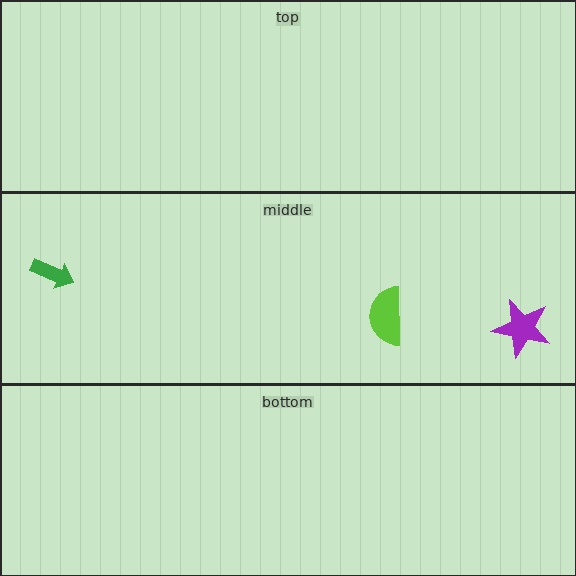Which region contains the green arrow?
The middle region.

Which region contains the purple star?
The middle region.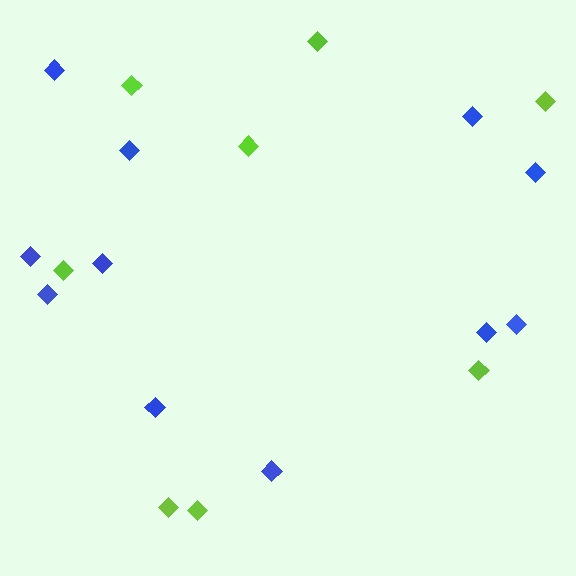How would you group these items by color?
There are 2 groups: one group of blue diamonds (11) and one group of lime diamonds (8).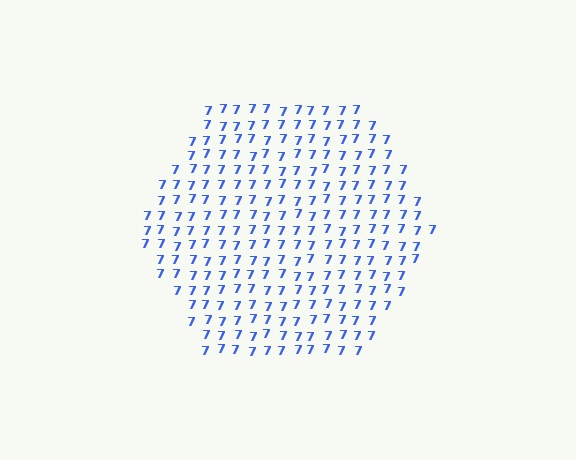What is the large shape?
The large shape is a hexagon.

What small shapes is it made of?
It is made of small digit 7's.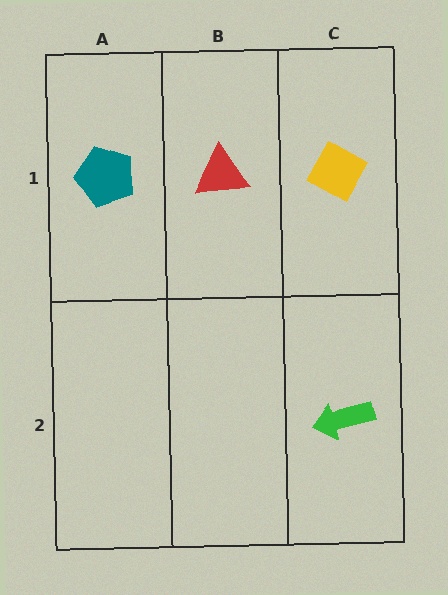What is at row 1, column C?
A yellow diamond.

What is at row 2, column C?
A green arrow.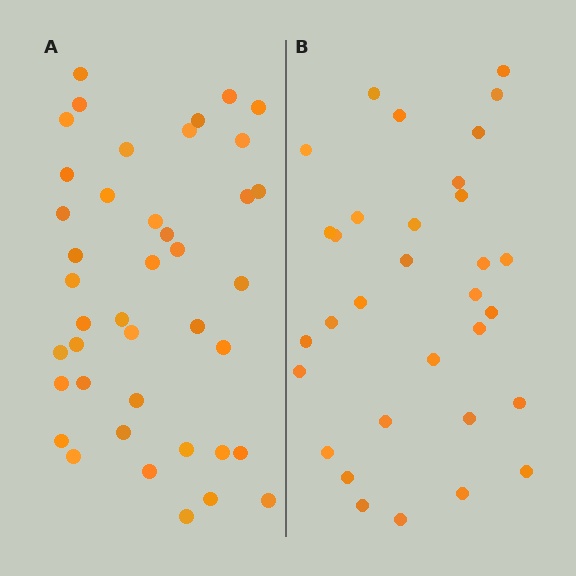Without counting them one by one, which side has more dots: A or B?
Region A (the left region) has more dots.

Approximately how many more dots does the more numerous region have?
Region A has roughly 8 or so more dots than region B.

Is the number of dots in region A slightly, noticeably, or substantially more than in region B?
Region A has noticeably more, but not dramatically so. The ratio is roughly 1.3 to 1.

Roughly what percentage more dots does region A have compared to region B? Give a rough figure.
About 30% more.